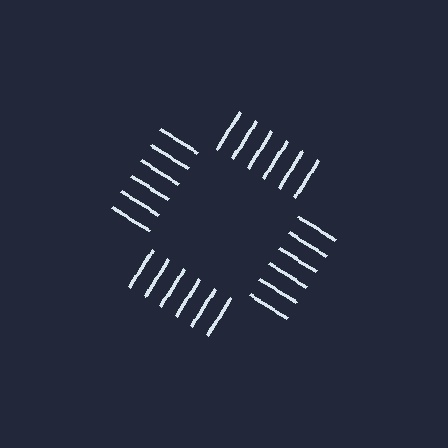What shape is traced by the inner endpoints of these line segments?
An illusory square — the line segments terminate on its edges but no continuous stroke is drawn.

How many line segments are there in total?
24 — 6 along each of the 4 edges.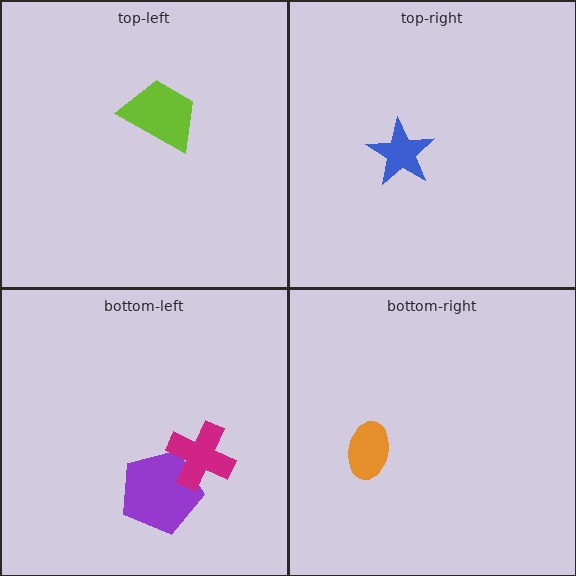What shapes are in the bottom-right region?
The orange ellipse.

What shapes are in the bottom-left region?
The purple pentagon, the magenta cross.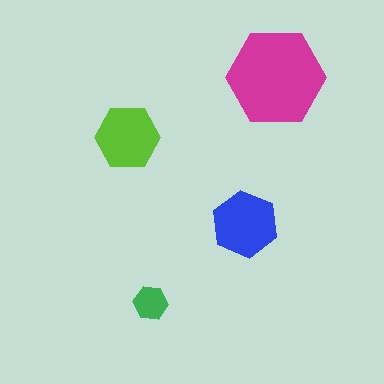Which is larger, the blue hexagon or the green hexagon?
The blue one.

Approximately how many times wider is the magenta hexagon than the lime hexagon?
About 1.5 times wider.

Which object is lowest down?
The green hexagon is bottommost.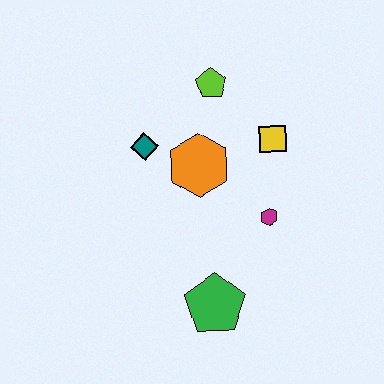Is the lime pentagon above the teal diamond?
Yes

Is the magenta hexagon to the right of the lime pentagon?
Yes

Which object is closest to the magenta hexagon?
The yellow square is closest to the magenta hexagon.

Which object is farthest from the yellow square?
The green pentagon is farthest from the yellow square.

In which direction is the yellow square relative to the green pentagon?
The yellow square is above the green pentagon.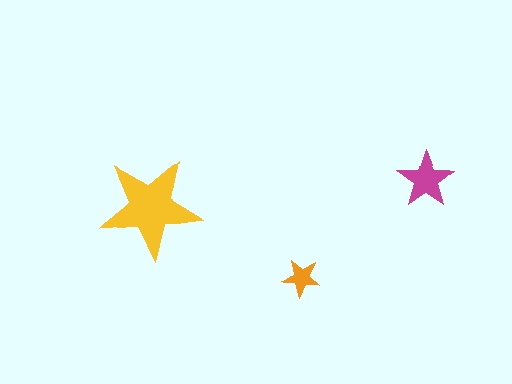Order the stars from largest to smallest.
the yellow one, the magenta one, the orange one.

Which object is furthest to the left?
The yellow star is leftmost.